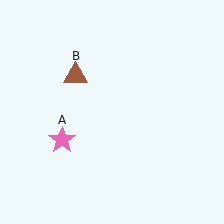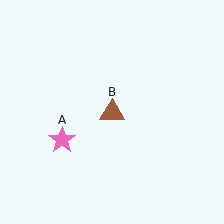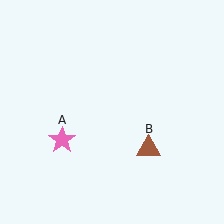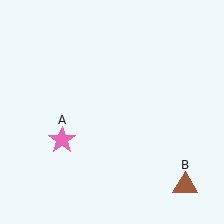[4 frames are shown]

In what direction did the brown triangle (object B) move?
The brown triangle (object B) moved down and to the right.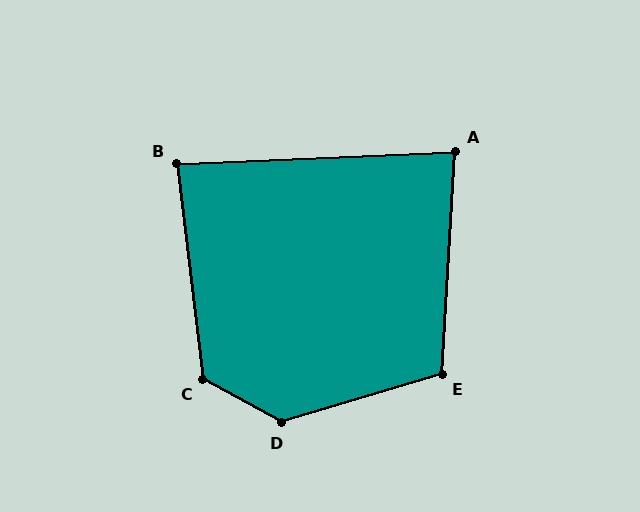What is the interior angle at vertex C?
Approximately 125 degrees (obtuse).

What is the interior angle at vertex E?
Approximately 110 degrees (obtuse).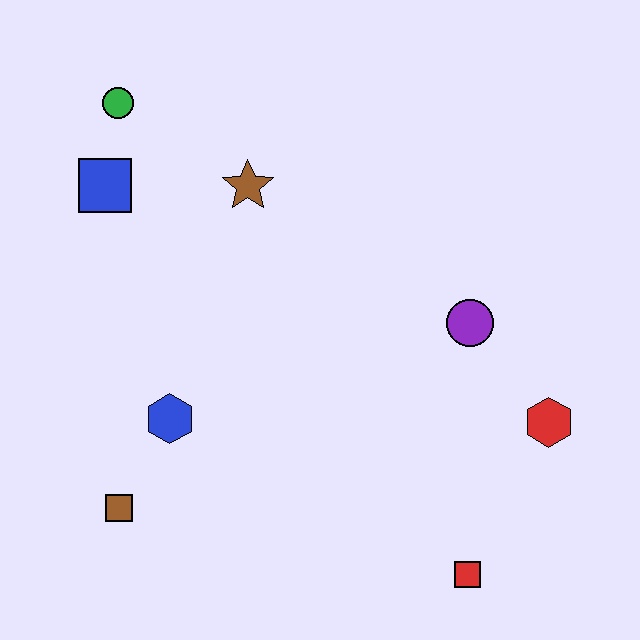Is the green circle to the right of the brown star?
No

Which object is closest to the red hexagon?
The purple circle is closest to the red hexagon.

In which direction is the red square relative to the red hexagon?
The red square is below the red hexagon.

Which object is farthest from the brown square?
The red hexagon is farthest from the brown square.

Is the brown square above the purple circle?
No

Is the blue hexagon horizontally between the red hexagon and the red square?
No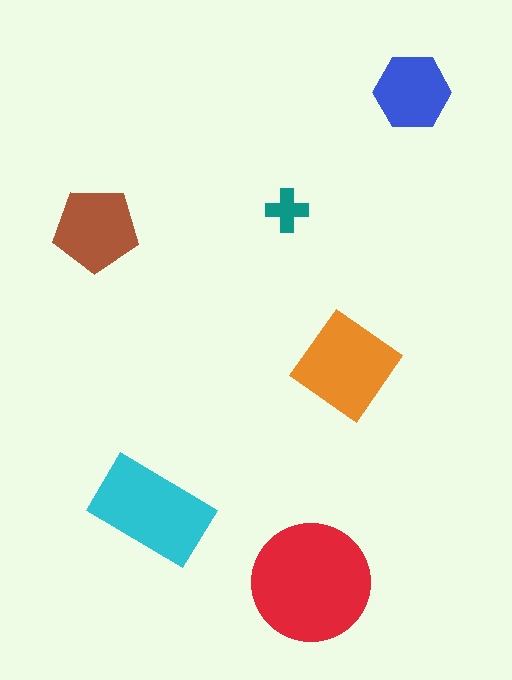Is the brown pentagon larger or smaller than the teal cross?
Larger.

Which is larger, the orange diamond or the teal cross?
The orange diamond.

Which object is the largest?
The red circle.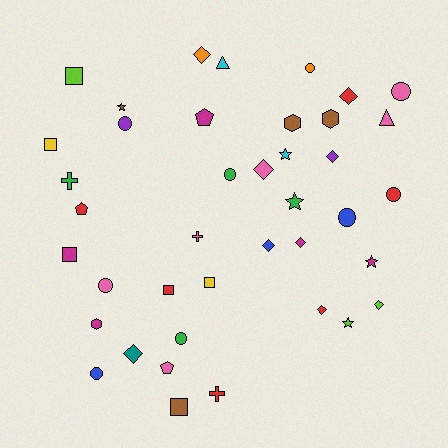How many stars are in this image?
There are 5 stars.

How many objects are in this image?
There are 40 objects.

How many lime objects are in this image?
There are 3 lime objects.